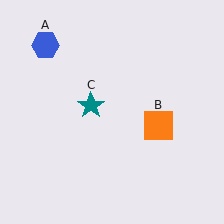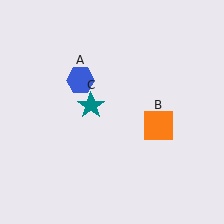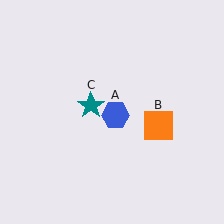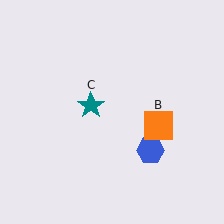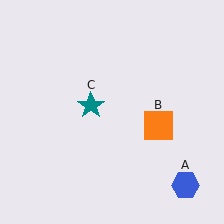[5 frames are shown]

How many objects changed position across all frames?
1 object changed position: blue hexagon (object A).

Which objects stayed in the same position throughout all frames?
Orange square (object B) and teal star (object C) remained stationary.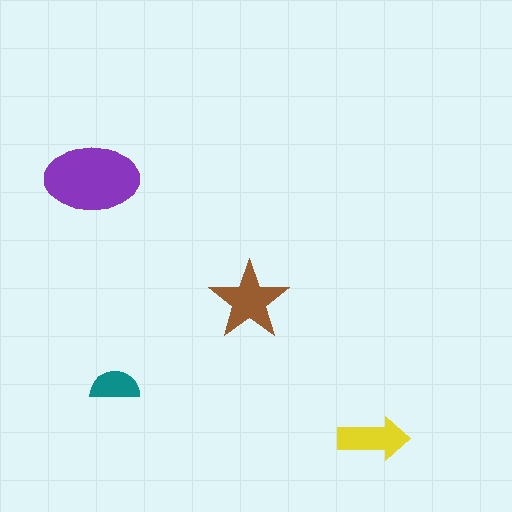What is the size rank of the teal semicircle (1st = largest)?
4th.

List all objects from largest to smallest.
The purple ellipse, the brown star, the yellow arrow, the teal semicircle.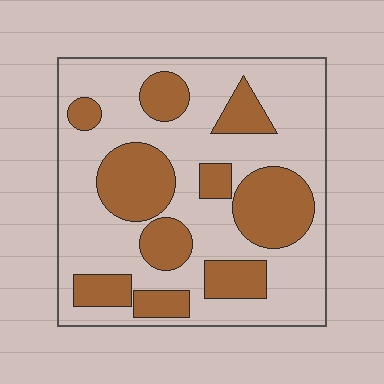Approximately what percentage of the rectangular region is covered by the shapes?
Approximately 35%.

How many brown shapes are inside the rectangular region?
10.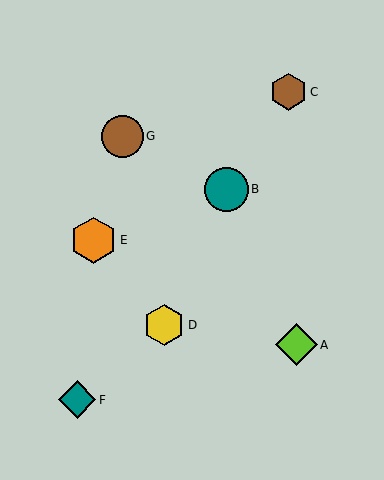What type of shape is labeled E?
Shape E is an orange hexagon.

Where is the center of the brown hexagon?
The center of the brown hexagon is at (288, 92).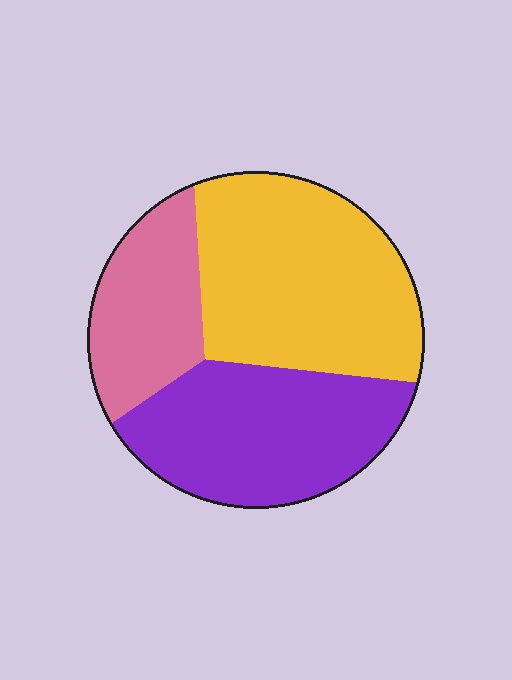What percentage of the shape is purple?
Purple takes up between a quarter and a half of the shape.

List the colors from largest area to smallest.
From largest to smallest: yellow, purple, pink.